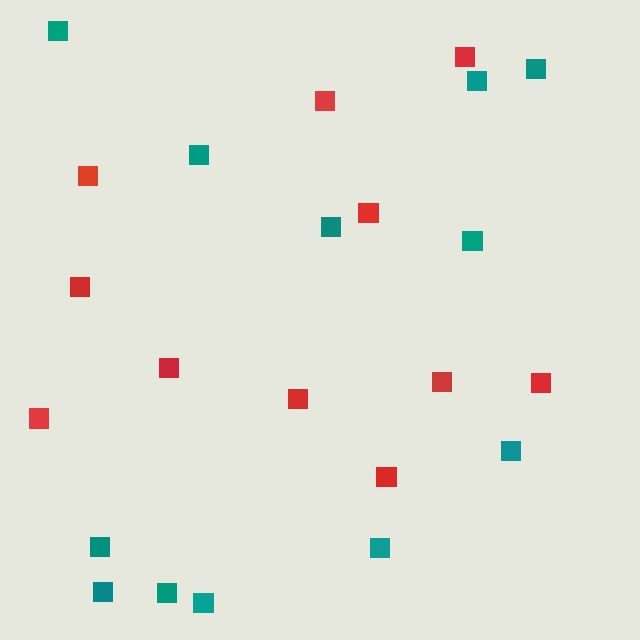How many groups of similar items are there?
There are 2 groups: one group of red squares (11) and one group of teal squares (12).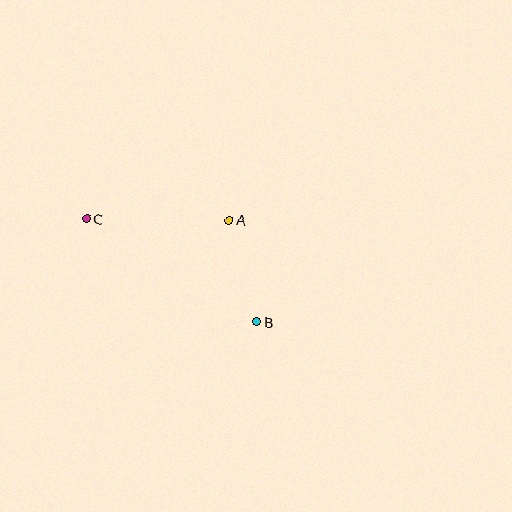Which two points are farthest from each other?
Points B and C are farthest from each other.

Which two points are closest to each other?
Points A and B are closest to each other.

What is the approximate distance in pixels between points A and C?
The distance between A and C is approximately 142 pixels.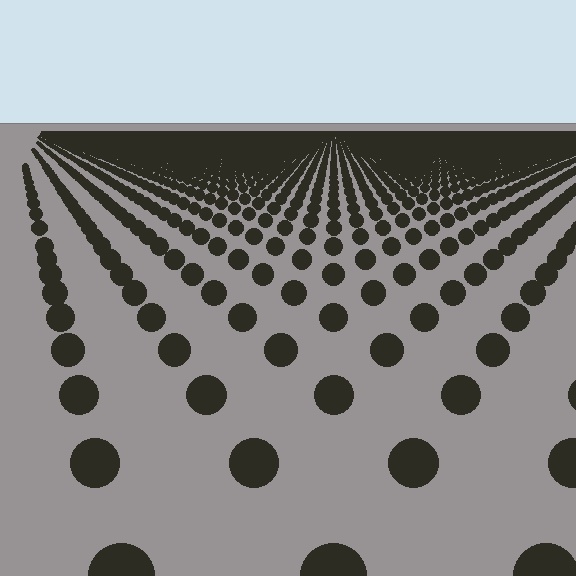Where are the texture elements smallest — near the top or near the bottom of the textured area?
Near the top.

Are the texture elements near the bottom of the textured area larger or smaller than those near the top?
Larger. Near the bottom, elements are closer to the viewer and appear at a bigger on-screen size.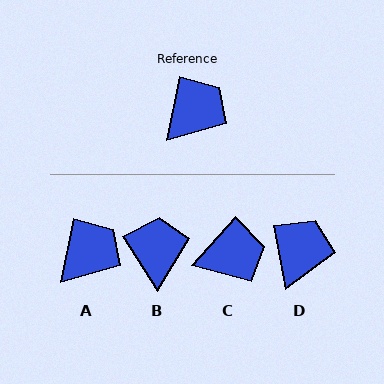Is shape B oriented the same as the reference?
No, it is off by about 44 degrees.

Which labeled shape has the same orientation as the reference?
A.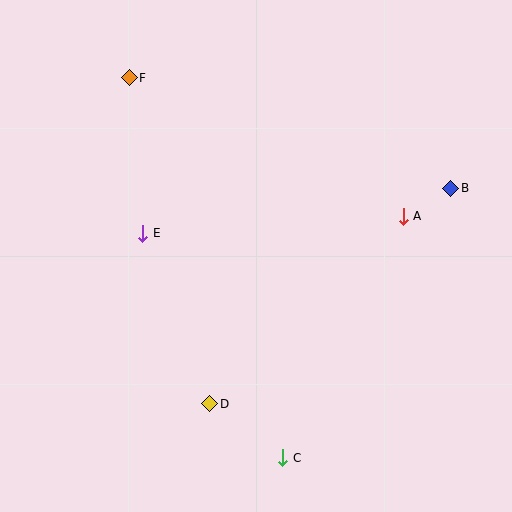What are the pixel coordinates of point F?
Point F is at (129, 78).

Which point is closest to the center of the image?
Point E at (143, 233) is closest to the center.